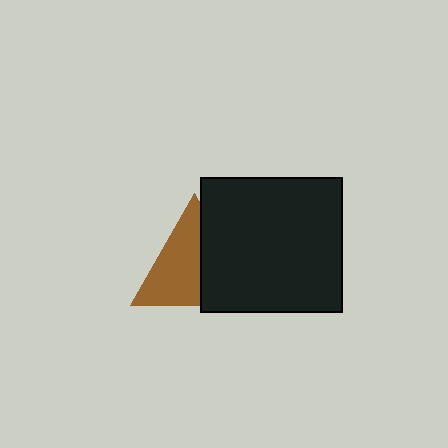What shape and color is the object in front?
The object in front is a black rectangle.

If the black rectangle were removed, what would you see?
You would see the complete brown triangle.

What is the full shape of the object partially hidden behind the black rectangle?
The partially hidden object is a brown triangle.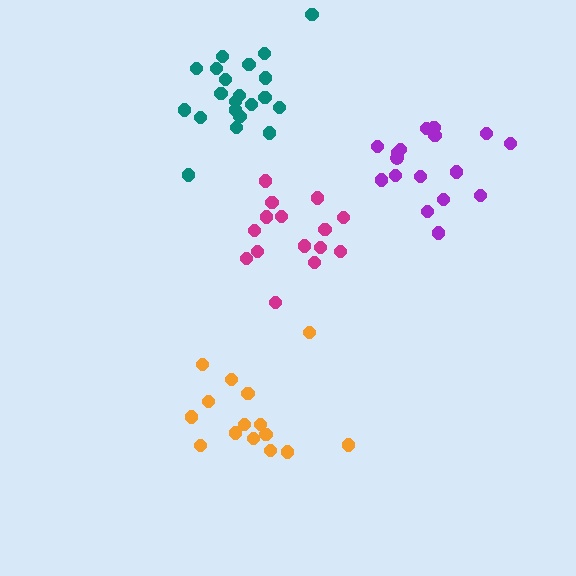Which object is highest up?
The teal cluster is topmost.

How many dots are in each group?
Group 1: 15 dots, Group 2: 15 dots, Group 3: 21 dots, Group 4: 17 dots (68 total).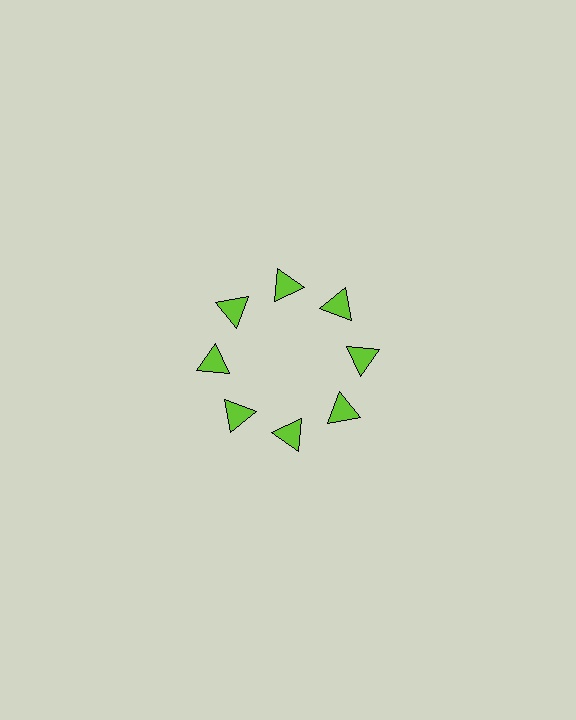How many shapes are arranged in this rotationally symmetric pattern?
There are 8 shapes, arranged in 8 groups of 1.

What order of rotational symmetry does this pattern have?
This pattern has 8-fold rotational symmetry.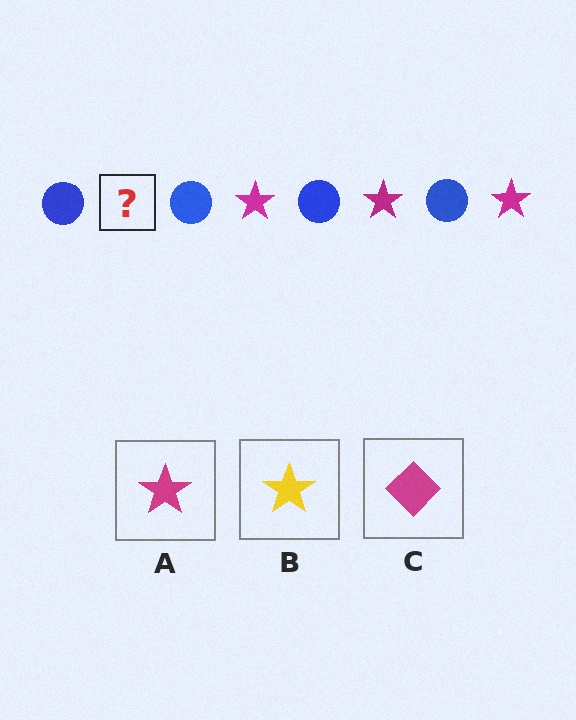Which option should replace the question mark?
Option A.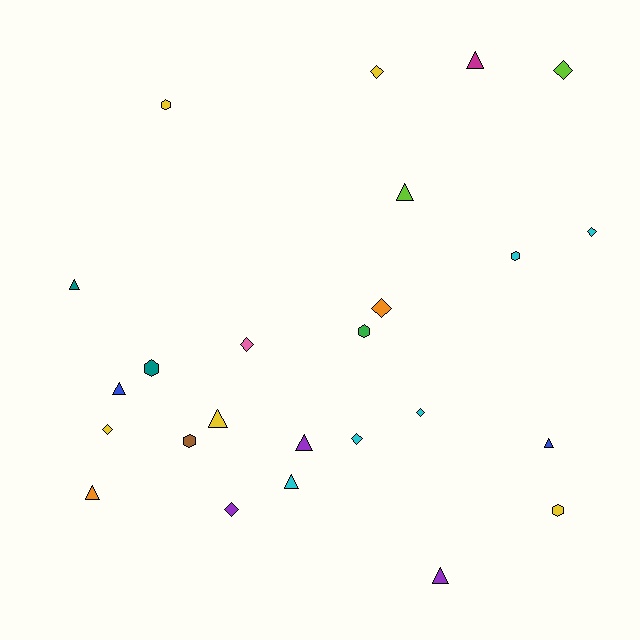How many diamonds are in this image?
There are 9 diamonds.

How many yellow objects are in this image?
There are 5 yellow objects.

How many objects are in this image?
There are 25 objects.